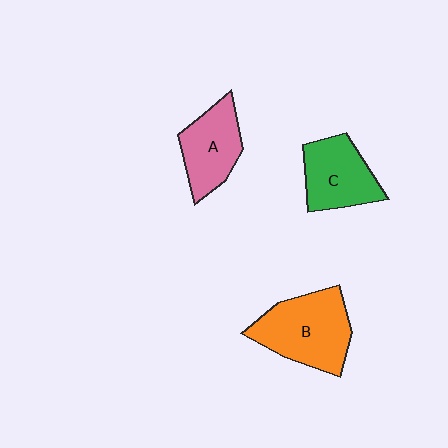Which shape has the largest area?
Shape B (orange).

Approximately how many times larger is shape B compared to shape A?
Approximately 1.4 times.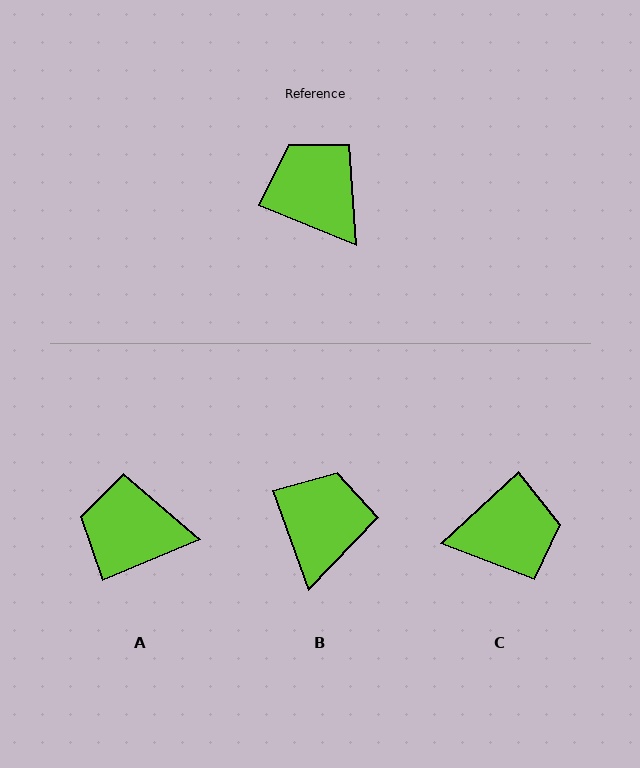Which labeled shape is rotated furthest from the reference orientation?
C, about 115 degrees away.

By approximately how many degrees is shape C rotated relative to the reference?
Approximately 115 degrees clockwise.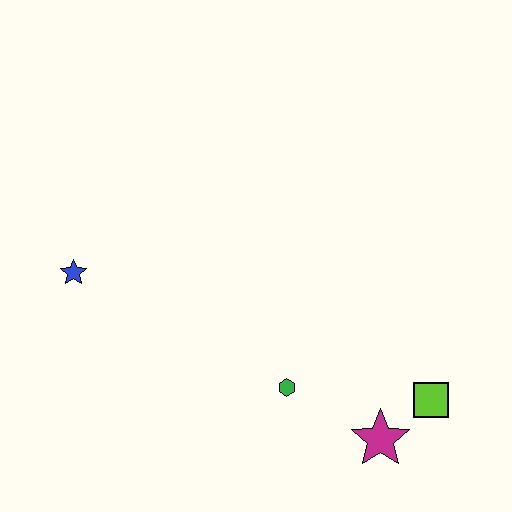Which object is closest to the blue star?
The green hexagon is closest to the blue star.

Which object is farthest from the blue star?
The lime square is farthest from the blue star.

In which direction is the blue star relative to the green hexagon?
The blue star is to the left of the green hexagon.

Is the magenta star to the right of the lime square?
No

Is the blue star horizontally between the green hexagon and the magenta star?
No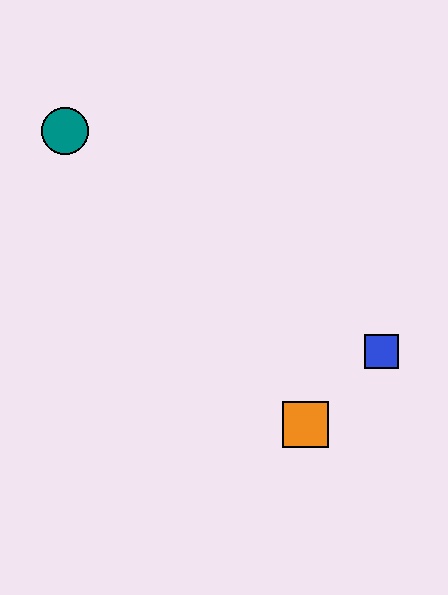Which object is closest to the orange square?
The blue square is closest to the orange square.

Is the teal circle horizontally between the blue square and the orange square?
No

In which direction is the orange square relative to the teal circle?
The orange square is below the teal circle.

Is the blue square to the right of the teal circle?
Yes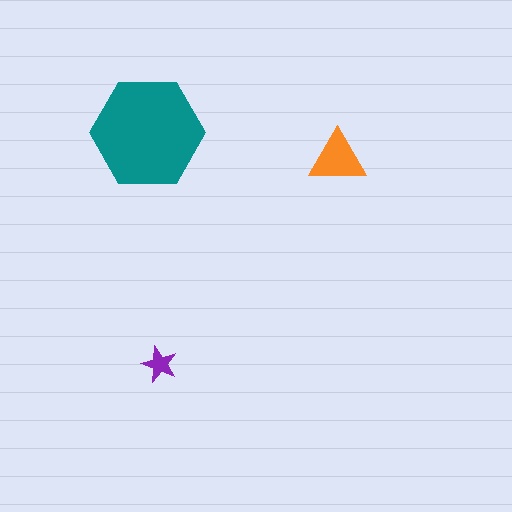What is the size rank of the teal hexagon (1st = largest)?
1st.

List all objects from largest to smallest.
The teal hexagon, the orange triangle, the purple star.